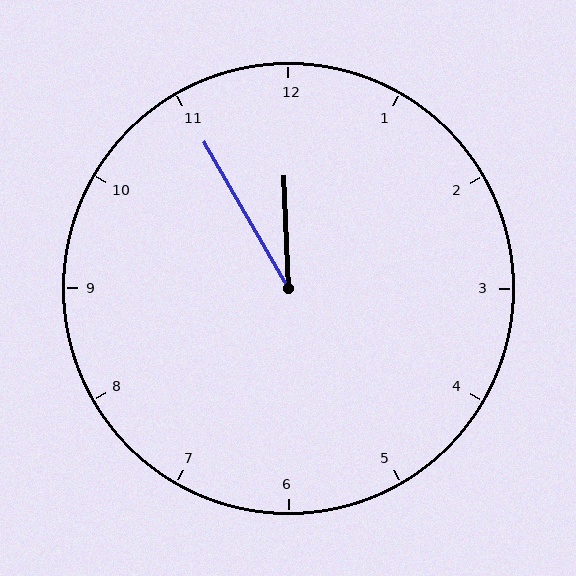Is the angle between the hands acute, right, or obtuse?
It is acute.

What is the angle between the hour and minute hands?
Approximately 28 degrees.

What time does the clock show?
11:55.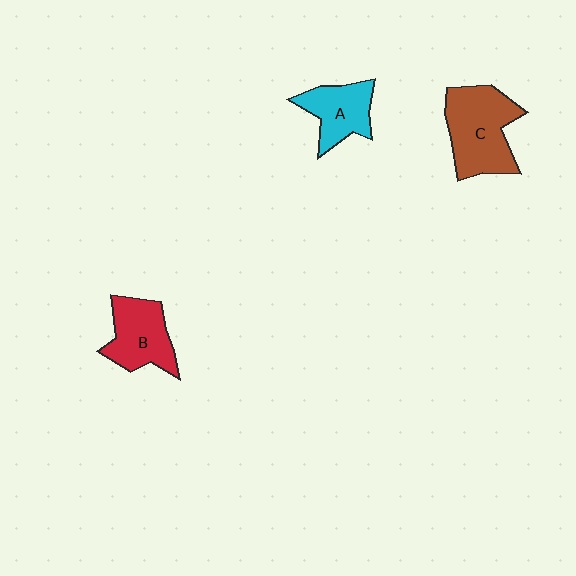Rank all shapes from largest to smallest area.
From largest to smallest: C (brown), B (red), A (cyan).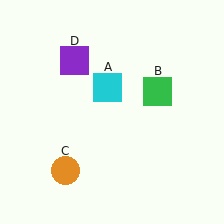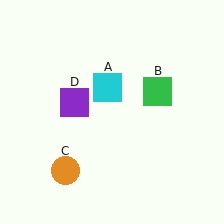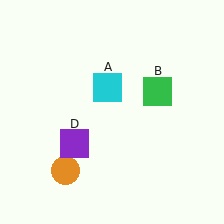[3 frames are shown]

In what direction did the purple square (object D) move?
The purple square (object D) moved down.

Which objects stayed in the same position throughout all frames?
Cyan square (object A) and green square (object B) and orange circle (object C) remained stationary.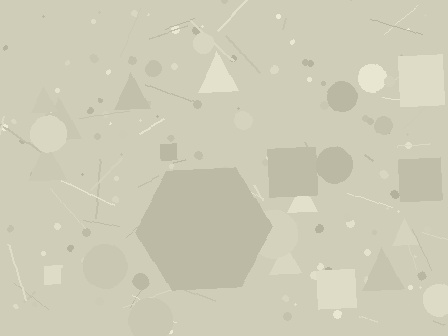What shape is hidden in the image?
A hexagon is hidden in the image.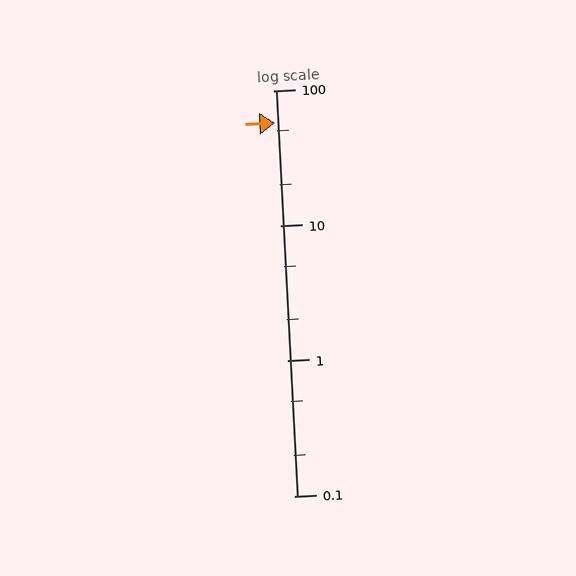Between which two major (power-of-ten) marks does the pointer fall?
The pointer is between 10 and 100.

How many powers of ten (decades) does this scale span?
The scale spans 3 decades, from 0.1 to 100.